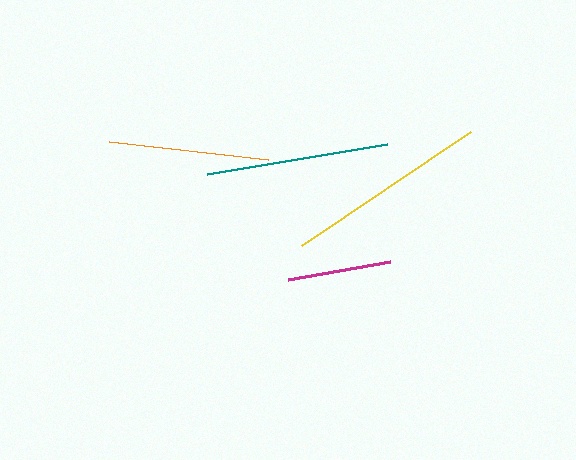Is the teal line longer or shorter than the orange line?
The teal line is longer than the orange line.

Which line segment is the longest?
The yellow line is the longest at approximately 204 pixels.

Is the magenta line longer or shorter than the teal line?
The teal line is longer than the magenta line.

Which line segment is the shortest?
The magenta line is the shortest at approximately 104 pixels.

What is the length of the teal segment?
The teal segment is approximately 183 pixels long.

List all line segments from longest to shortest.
From longest to shortest: yellow, teal, orange, magenta.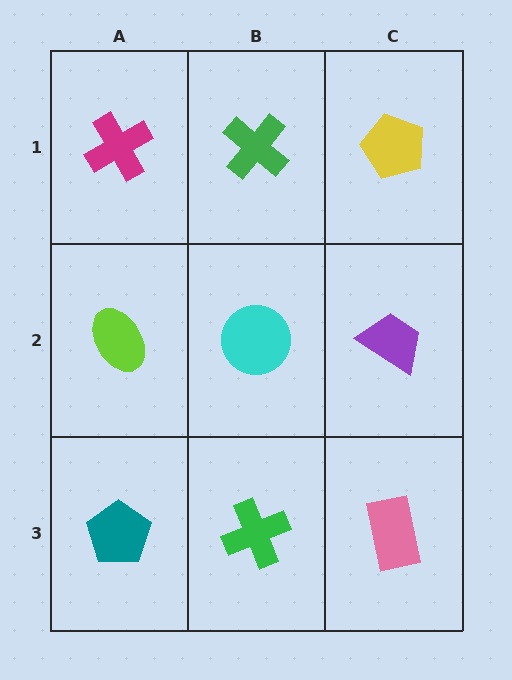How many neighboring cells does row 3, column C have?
2.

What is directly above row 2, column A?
A magenta cross.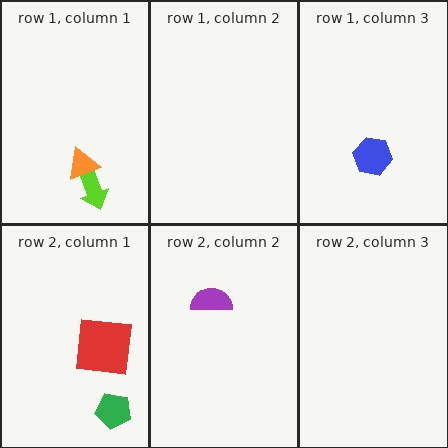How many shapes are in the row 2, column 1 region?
2.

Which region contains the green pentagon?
The row 2, column 1 region.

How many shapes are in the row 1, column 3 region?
1.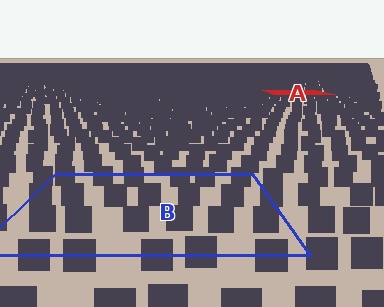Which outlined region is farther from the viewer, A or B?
Region A is farther from the viewer — the texture elements inside it appear smaller and more densely packed.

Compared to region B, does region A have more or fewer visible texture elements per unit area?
Region A has more texture elements per unit area — they are packed more densely because it is farther away.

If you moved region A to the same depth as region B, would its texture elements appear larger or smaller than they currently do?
They would appear larger. At a closer depth, the same texture elements are projected at a bigger on-screen size.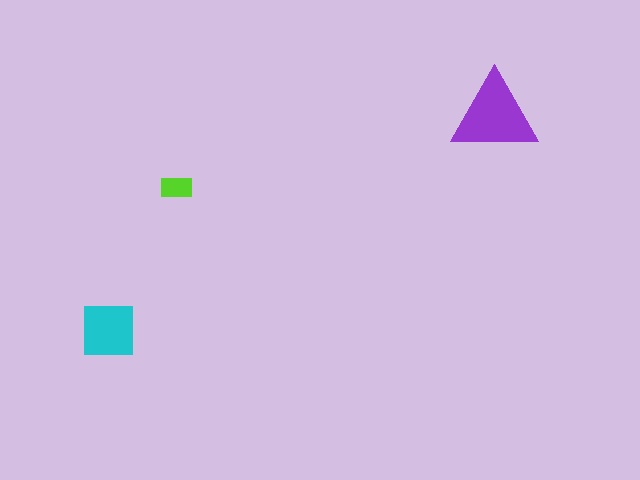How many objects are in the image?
There are 3 objects in the image.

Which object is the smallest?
The lime rectangle.